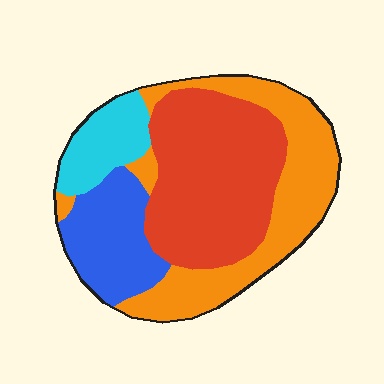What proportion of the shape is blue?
Blue covers roughly 20% of the shape.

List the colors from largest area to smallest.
From largest to smallest: red, orange, blue, cyan.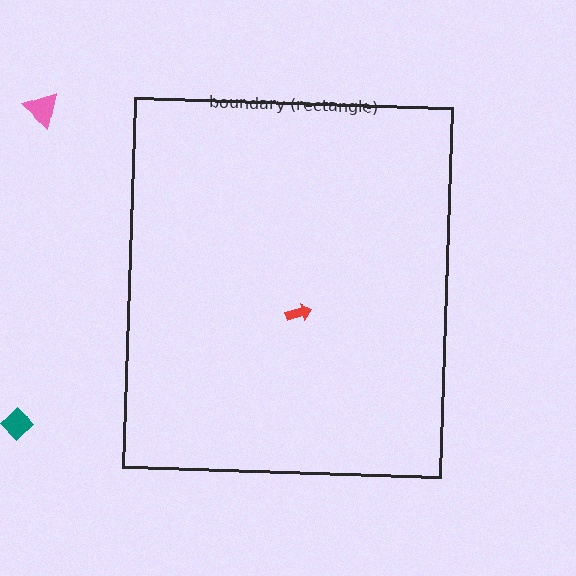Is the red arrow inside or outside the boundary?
Inside.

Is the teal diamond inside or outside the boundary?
Outside.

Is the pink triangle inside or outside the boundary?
Outside.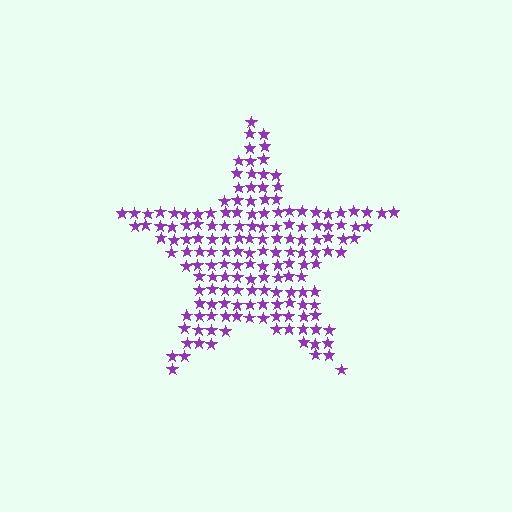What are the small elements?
The small elements are stars.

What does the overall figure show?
The overall figure shows a star.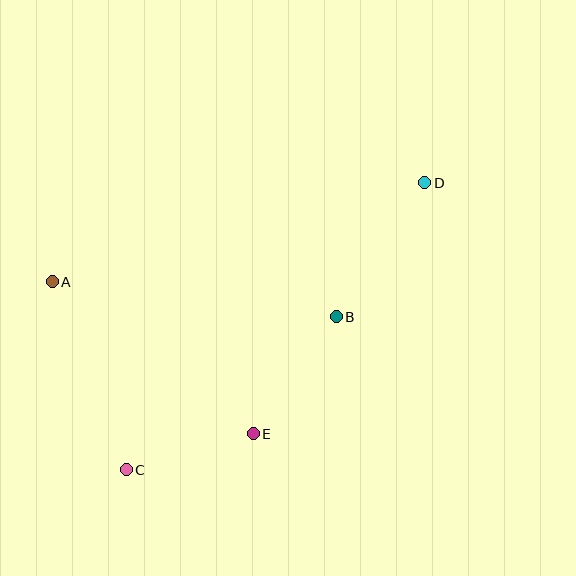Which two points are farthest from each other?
Points C and D are farthest from each other.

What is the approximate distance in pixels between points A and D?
The distance between A and D is approximately 385 pixels.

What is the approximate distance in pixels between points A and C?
The distance between A and C is approximately 203 pixels.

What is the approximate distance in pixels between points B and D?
The distance between B and D is approximately 161 pixels.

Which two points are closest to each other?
Points C and E are closest to each other.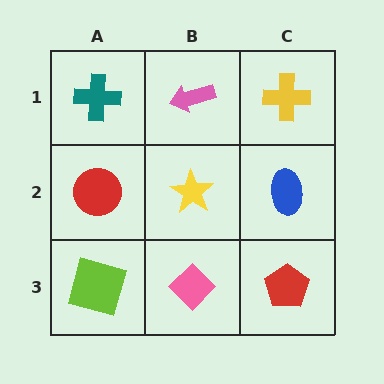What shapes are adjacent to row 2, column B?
A pink arrow (row 1, column B), a pink diamond (row 3, column B), a red circle (row 2, column A), a blue ellipse (row 2, column C).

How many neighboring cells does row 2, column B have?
4.